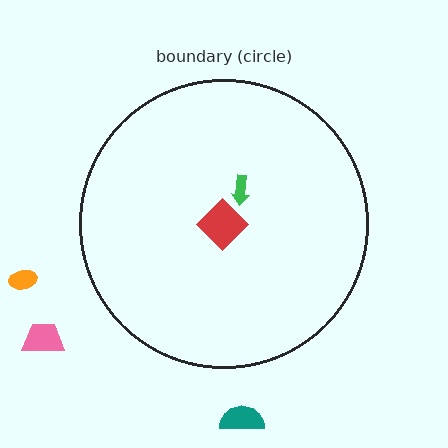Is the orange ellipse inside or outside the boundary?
Outside.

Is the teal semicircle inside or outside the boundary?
Outside.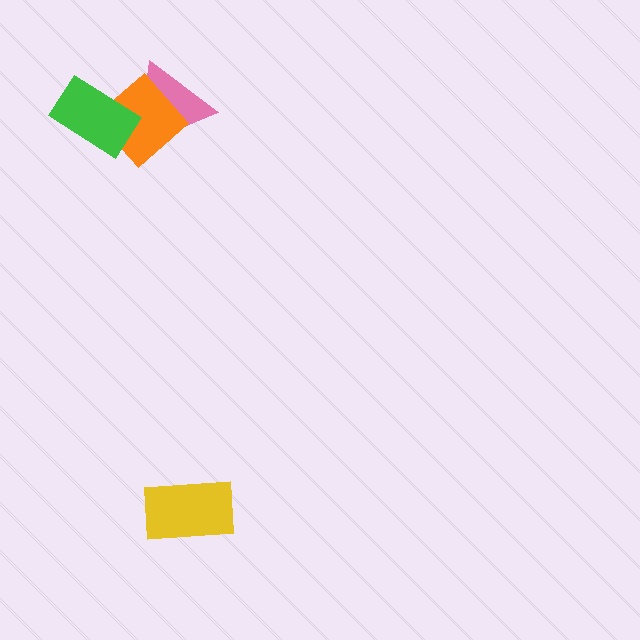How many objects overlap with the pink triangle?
2 objects overlap with the pink triangle.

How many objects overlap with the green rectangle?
2 objects overlap with the green rectangle.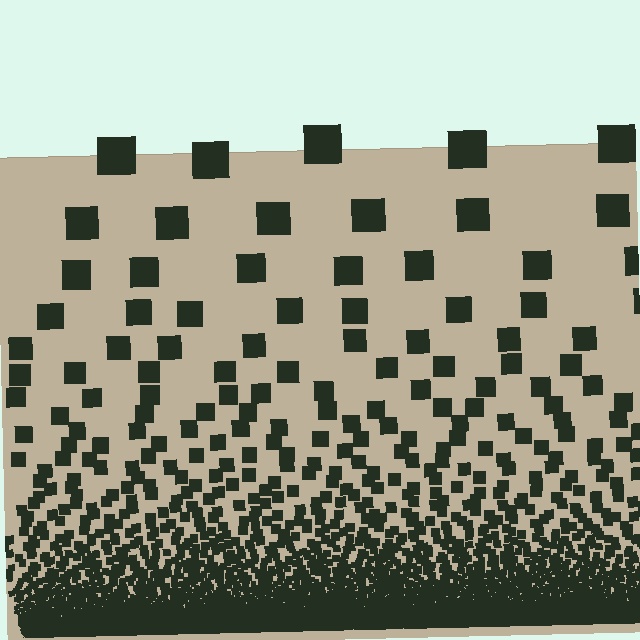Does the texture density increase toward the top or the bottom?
Density increases toward the bottom.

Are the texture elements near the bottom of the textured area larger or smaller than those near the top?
Smaller. The gradient is inverted — elements near the bottom are smaller and denser.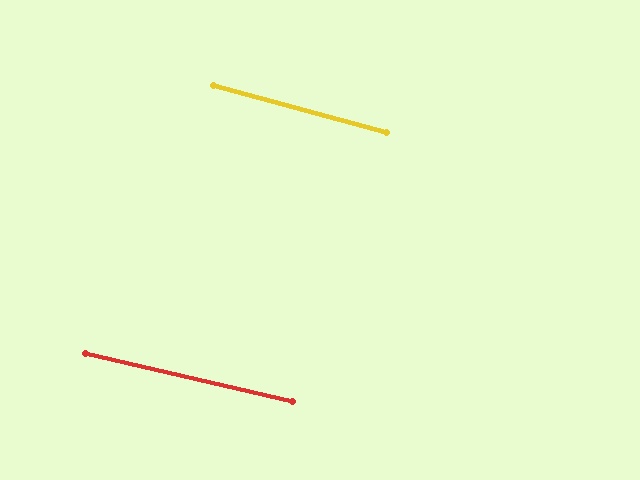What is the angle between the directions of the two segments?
Approximately 2 degrees.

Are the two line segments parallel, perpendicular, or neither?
Parallel — their directions differ by only 2.0°.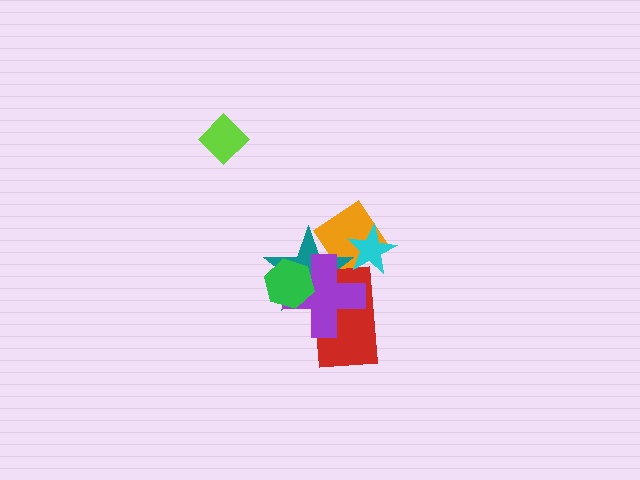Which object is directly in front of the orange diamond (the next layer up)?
The teal star is directly in front of the orange diamond.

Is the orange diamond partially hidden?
Yes, it is partially covered by another shape.